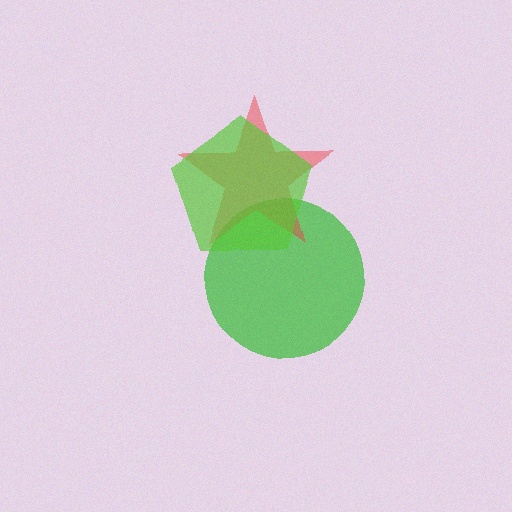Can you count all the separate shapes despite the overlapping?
Yes, there are 3 separate shapes.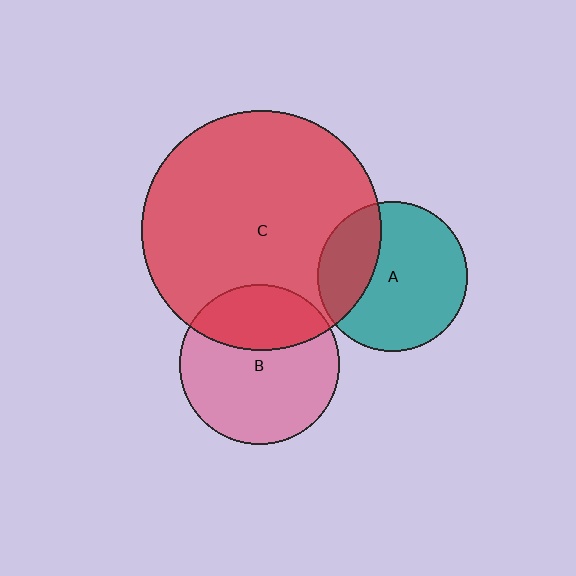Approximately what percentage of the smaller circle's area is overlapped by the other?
Approximately 30%.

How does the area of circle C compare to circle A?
Approximately 2.6 times.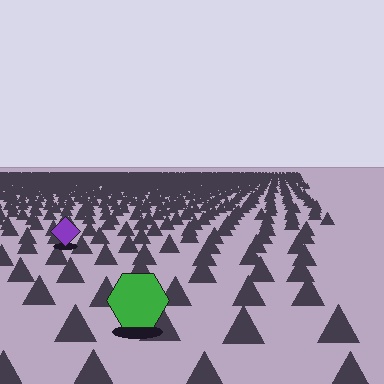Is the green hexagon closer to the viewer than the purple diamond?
Yes. The green hexagon is closer — you can tell from the texture gradient: the ground texture is coarser near it.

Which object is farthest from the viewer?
The purple diamond is farthest from the viewer. It appears smaller and the ground texture around it is denser.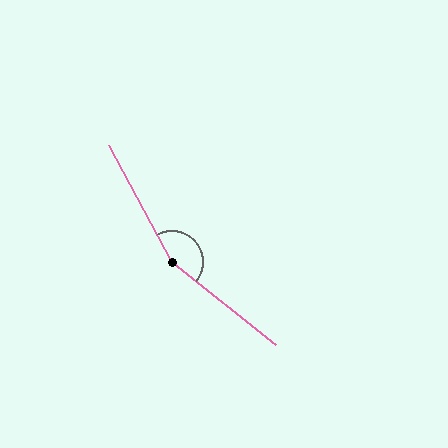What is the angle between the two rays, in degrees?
Approximately 157 degrees.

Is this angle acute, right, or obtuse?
It is obtuse.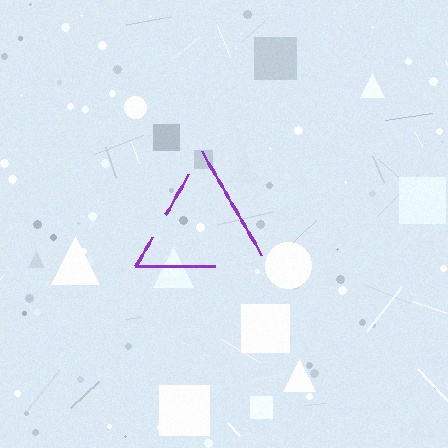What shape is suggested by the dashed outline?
The dashed outline suggests a triangle.